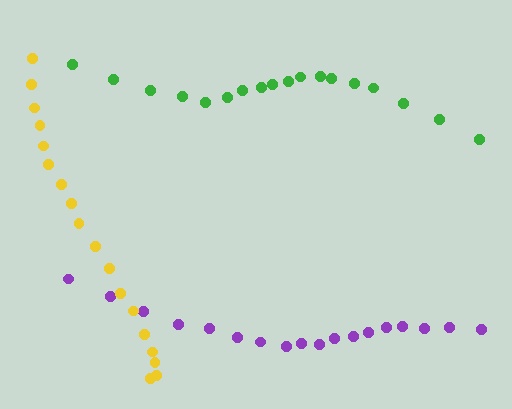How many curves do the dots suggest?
There are 3 distinct paths.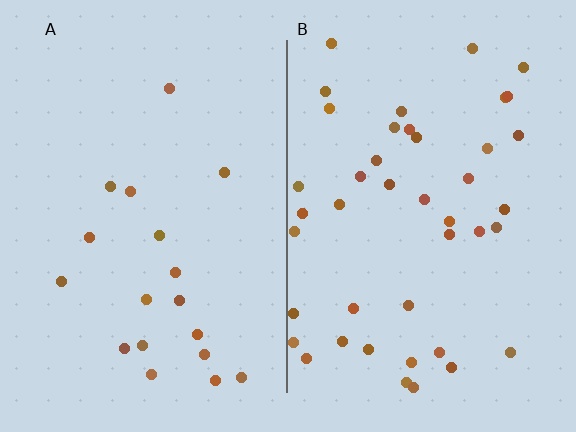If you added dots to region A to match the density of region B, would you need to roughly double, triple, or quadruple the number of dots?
Approximately double.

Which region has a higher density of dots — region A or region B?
B (the right).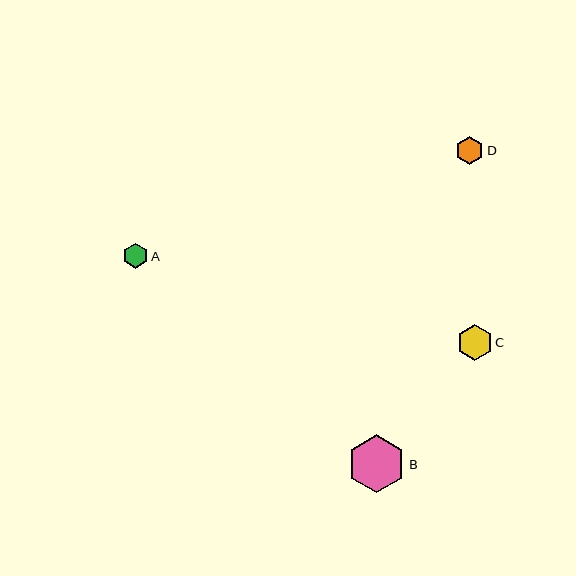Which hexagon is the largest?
Hexagon B is the largest with a size of approximately 58 pixels.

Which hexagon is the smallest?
Hexagon A is the smallest with a size of approximately 25 pixels.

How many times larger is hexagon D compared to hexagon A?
Hexagon D is approximately 1.1 times the size of hexagon A.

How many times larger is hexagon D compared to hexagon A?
Hexagon D is approximately 1.1 times the size of hexagon A.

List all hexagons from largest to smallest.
From largest to smallest: B, C, D, A.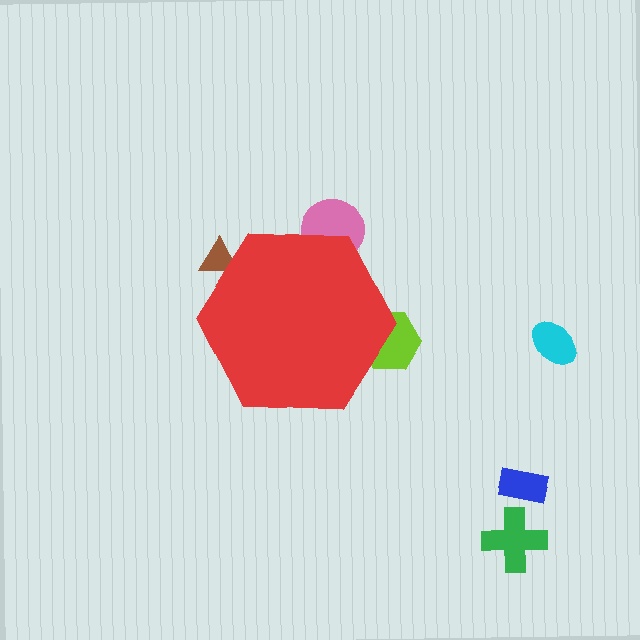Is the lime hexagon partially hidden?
Yes, the lime hexagon is partially hidden behind the red hexagon.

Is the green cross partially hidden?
No, the green cross is fully visible.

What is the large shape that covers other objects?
A red hexagon.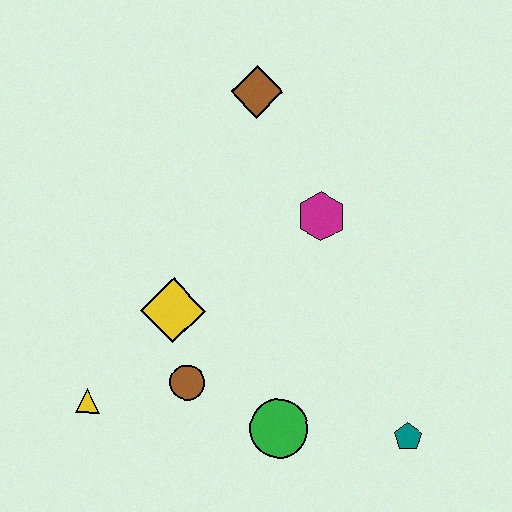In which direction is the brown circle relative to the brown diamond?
The brown circle is below the brown diamond.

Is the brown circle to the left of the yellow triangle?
No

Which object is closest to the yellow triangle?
The brown circle is closest to the yellow triangle.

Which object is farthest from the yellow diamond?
The teal pentagon is farthest from the yellow diamond.